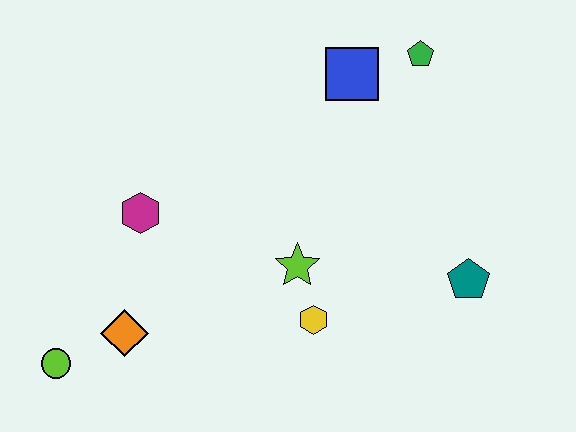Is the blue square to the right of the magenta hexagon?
Yes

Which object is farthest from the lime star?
The lime circle is farthest from the lime star.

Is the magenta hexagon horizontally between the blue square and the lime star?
No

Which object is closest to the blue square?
The green pentagon is closest to the blue square.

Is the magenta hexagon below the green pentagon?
Yes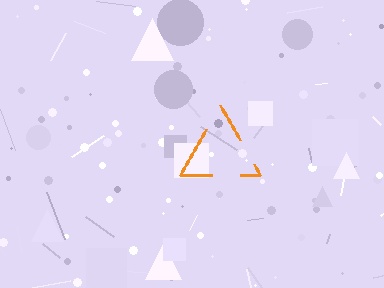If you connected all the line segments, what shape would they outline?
They would outline a triangle.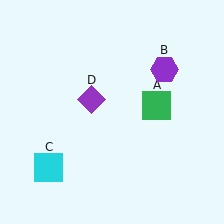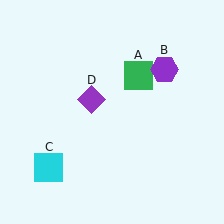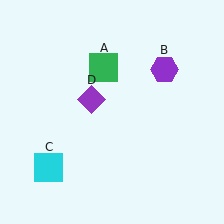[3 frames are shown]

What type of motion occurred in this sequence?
The green square (object A) rotated counterclockwise around the center of the scene.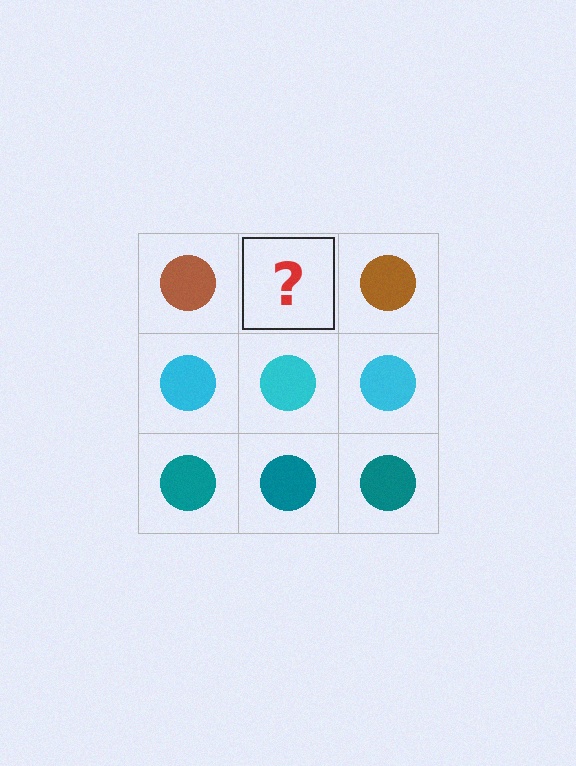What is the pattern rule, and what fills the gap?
The rule is that each row has a consistent color. The gap should be filled with a brown circle.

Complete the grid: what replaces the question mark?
The question mark should be replaced with a brown circle.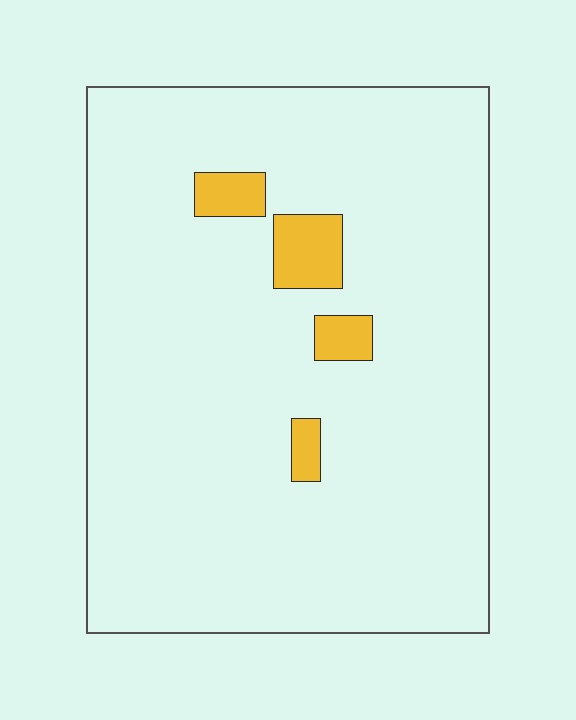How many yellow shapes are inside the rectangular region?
4.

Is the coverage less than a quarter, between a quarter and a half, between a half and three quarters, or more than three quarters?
Less than a quarter.